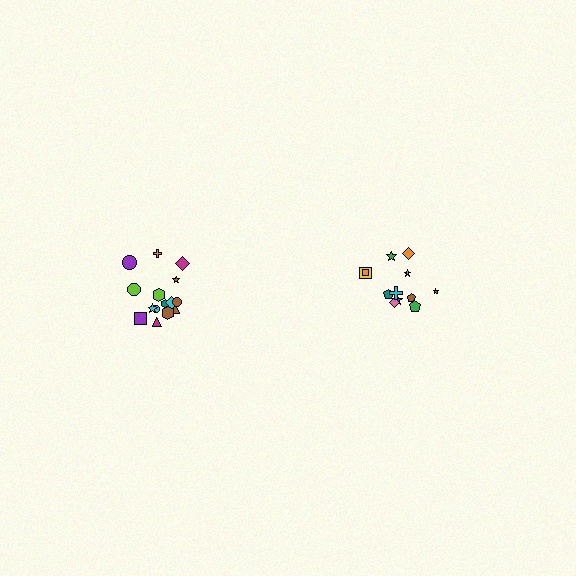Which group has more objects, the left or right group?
The left group.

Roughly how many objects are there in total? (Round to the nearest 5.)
Roughly 25 objects in total.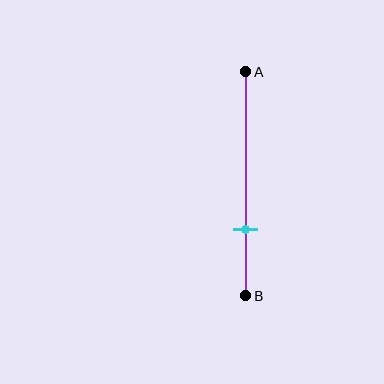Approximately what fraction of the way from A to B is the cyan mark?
The cyan mark is approximately 70% of the way from A to B.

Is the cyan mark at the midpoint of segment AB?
No, the mark is at about 70% from A, not at the 50% midpoint.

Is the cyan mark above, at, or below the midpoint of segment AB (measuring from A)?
The cyan mark is below the midpoint of segment AB.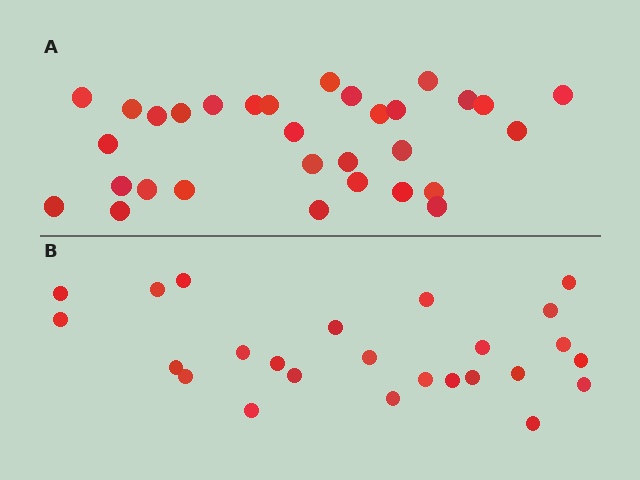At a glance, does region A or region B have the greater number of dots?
Region A (the top region) has more dots.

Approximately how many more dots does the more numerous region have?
Region A has about 6 more dots than region B.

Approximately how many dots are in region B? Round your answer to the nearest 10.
About 20 dots. (The exact count is 25, which rounds to 20.)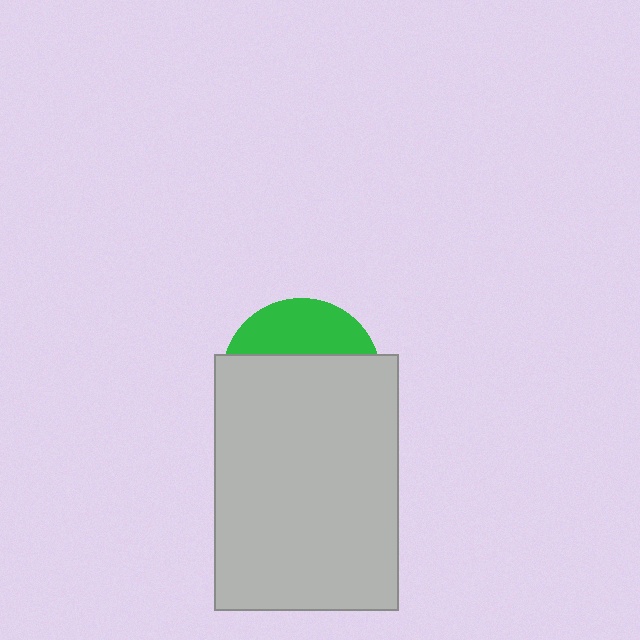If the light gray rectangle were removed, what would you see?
You would see the complete green circle.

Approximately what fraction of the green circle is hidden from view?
Roughly 69% of the green circle is hidden behind the light gray rectangle.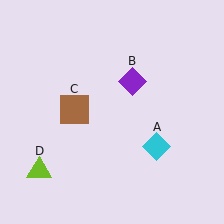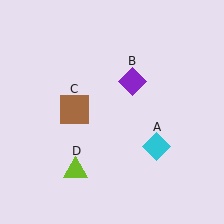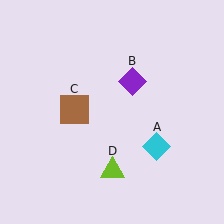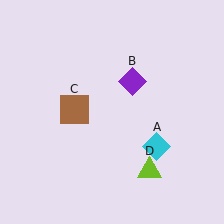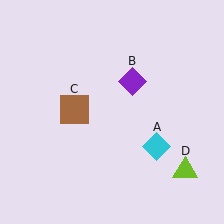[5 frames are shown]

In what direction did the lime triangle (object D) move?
The lime triangle (object D) moved right.